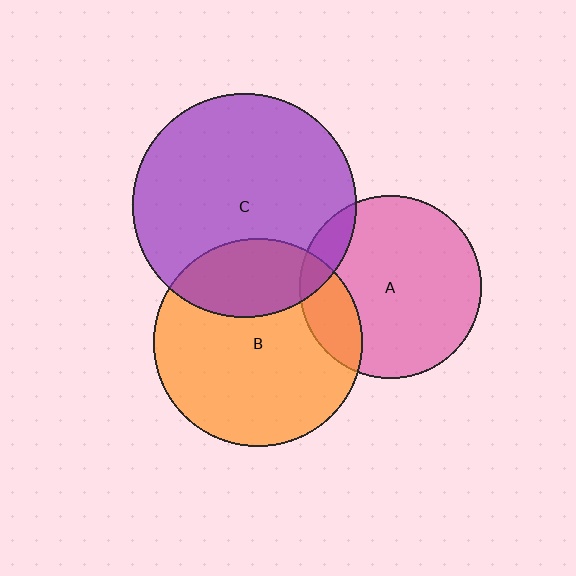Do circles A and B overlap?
Yes.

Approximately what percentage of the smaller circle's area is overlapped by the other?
Approximately 20%.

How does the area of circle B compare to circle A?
Approximately 1.3 times.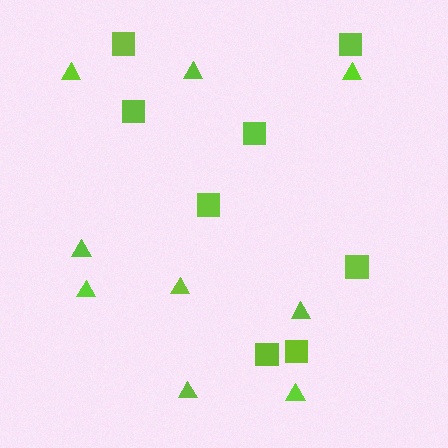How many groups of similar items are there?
There are 2 groups: one group of squares (8) and one group of triangles (9).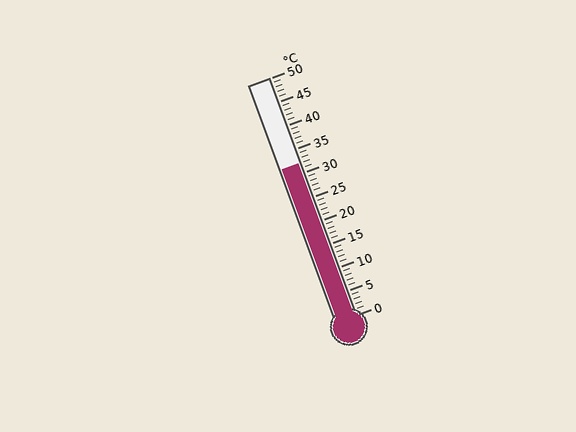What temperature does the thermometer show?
The thermometer shows approximately 32°C.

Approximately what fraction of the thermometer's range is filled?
The thermometer is filled to approximately 65% of its range.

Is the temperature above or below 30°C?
The temperature is above 30°C.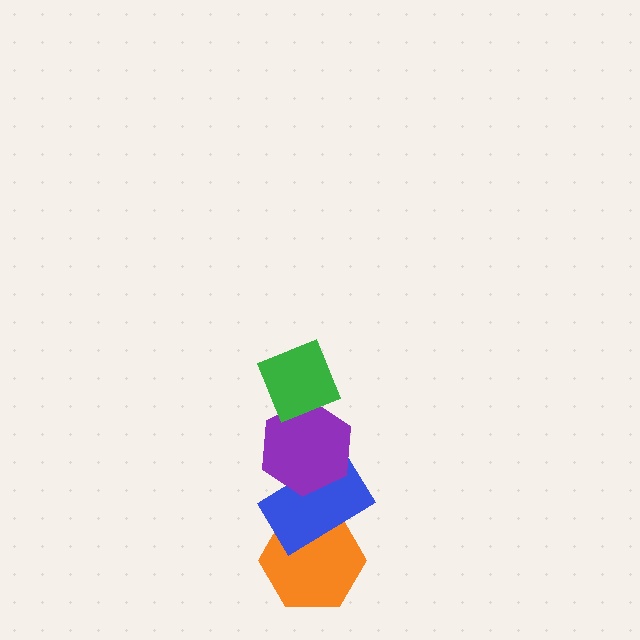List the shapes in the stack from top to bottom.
From top to bottom: the green diamond, the purple hexagon, the blue rectangle, the orange hexagon.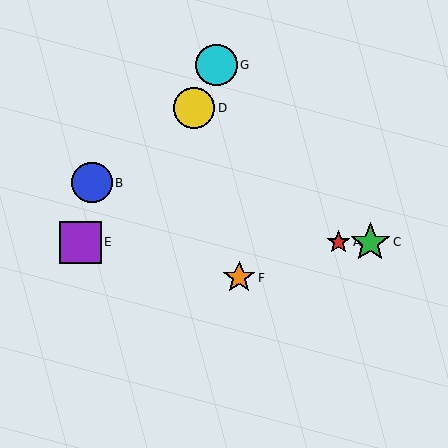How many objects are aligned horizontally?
3 objects (A, C, E) are aligned horizontally.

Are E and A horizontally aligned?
Yes, both are at y≈242.